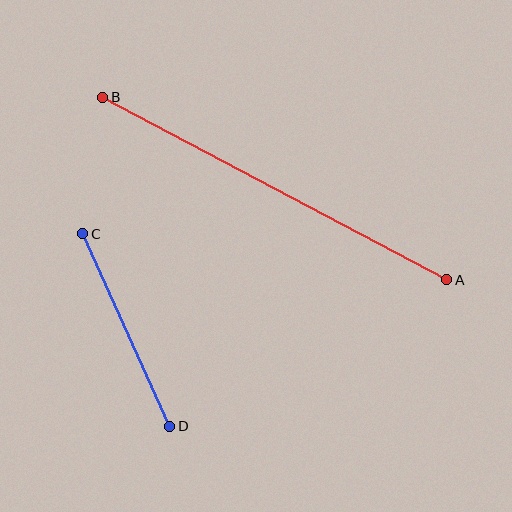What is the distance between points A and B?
The distance is approximately 390 pixels.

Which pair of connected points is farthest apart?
Points A and B are farthest apart.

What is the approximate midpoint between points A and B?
The midpoint is at approximately (275, 189) pixels.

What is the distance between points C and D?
The distance is approximately 211 pixels.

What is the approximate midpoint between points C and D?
The midpoint is at approximately (126, 330) pixels.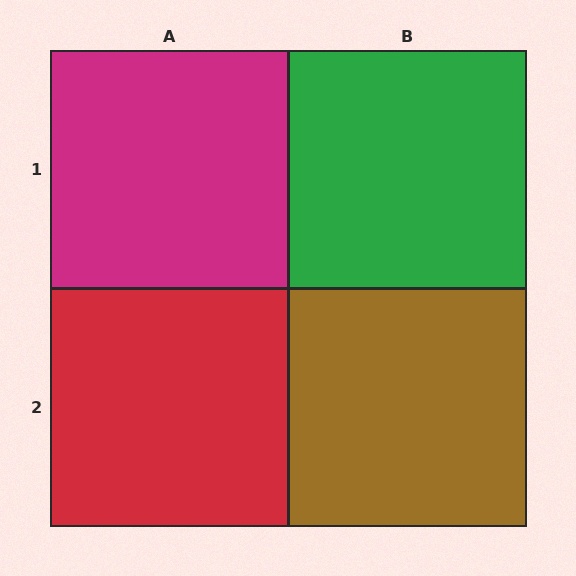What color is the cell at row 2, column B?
Brown.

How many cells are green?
1 cell is green.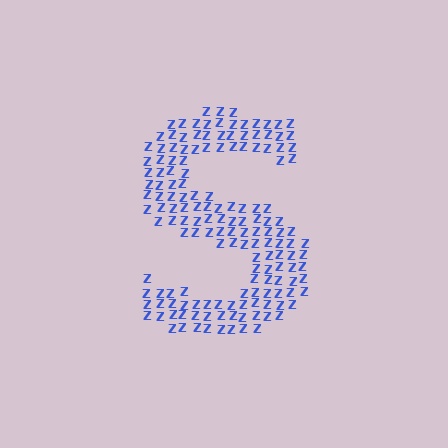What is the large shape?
The large shape is the letter S.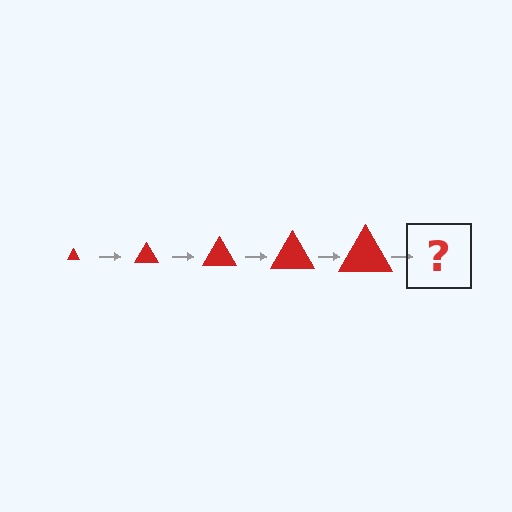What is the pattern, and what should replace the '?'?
The pattern is that the triangle gets progressively larger each step. The '?' should be a red triangle, larger than the previous one.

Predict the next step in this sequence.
The next step is a red triangle, larger than the previous one.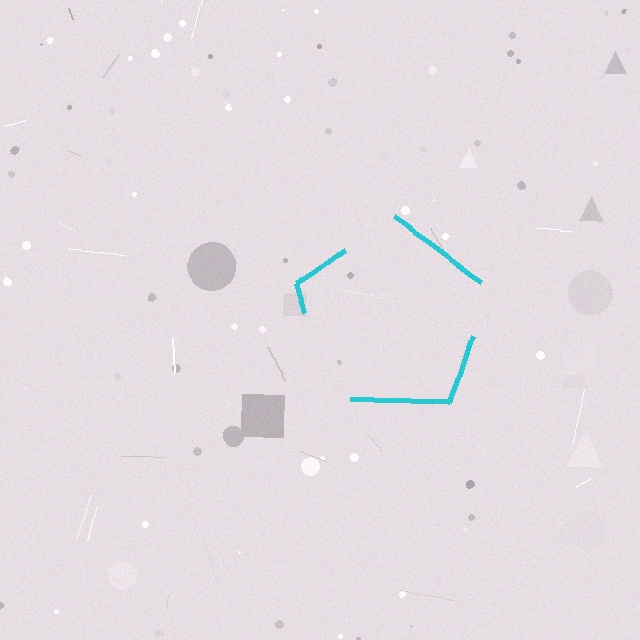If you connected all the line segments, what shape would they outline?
They would outline a pentagon.